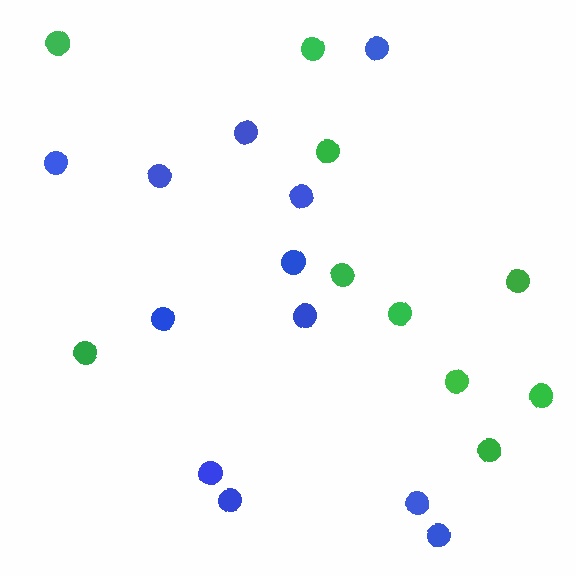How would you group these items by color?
There are 2 groups: one group of green circles (10) and one group of blue circles (12).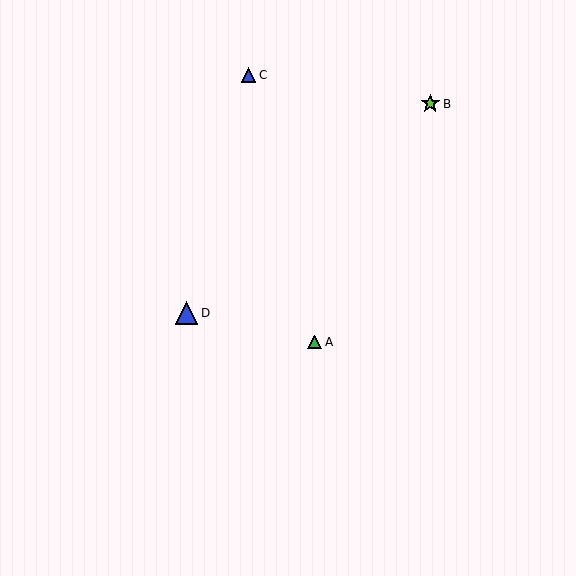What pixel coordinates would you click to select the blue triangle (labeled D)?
Click at (186, 313) to select the blue triangle D.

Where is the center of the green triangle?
The center of the green triangle is at (315, 342).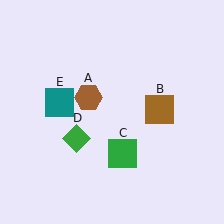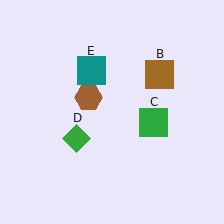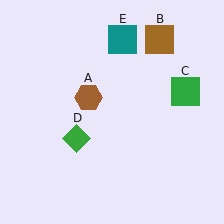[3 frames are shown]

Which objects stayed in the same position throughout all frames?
Brown hexagon (object A) and green diamond (object D) remained stationary.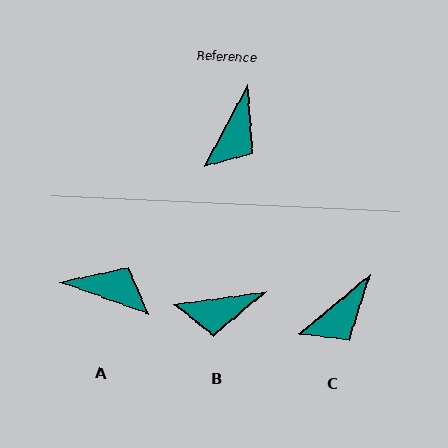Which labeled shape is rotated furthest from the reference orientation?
A, about 98 degrees away.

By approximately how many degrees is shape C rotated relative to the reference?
Approximately 22 degrees clockwise.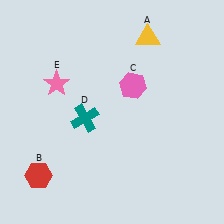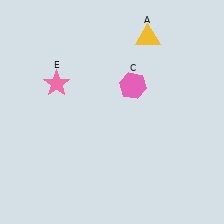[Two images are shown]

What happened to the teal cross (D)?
The teal cross (D) was removed in Image 2. It was in the bottom-left area of Image 1.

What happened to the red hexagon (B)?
The red hexagon (B) was removed in Image 2. It was in the bottom-left area of Image 1.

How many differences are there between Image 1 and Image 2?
There are 2 differences between the two images.